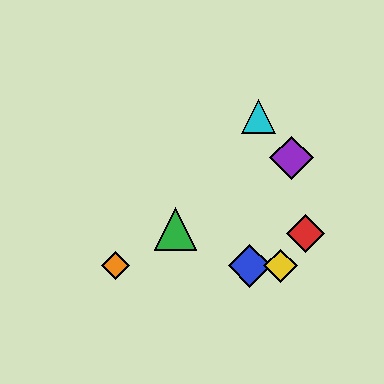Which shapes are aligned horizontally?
The blue diamond, the yellow diamond, the orange diamond are aligned horizontally.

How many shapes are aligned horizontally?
3 shapes (the blue diamond, the yellow diamond, the orange diamond) are aligned horizontally.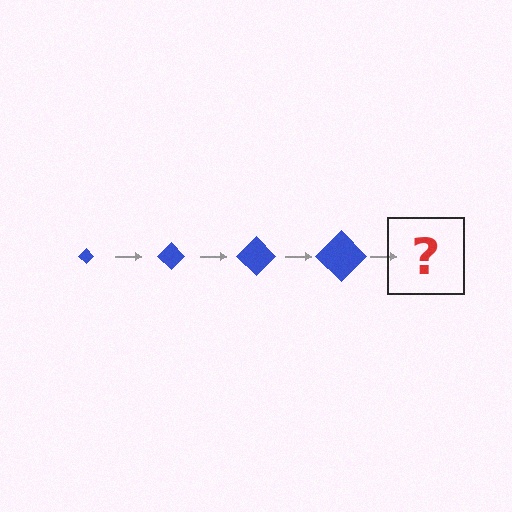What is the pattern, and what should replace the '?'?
The pattern is that the diamond gets progressively larger each step. The '?' should be a blue diamond, larger than the previous one.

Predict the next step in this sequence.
The next step is a blue diamond, larger than the previous one.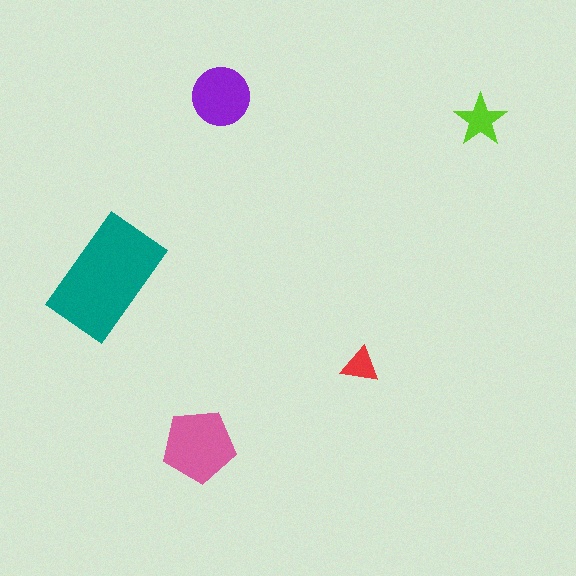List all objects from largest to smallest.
The teal rectangle, the pink pentagon, the purple circle, the lime star, the red triangle.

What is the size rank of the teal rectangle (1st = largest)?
1st.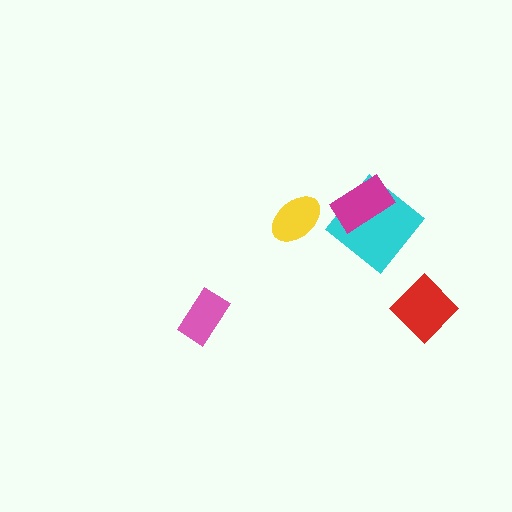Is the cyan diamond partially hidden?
Yes, it is partially covered by another shape.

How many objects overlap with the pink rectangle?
0 objects overlap with the pink rectangle.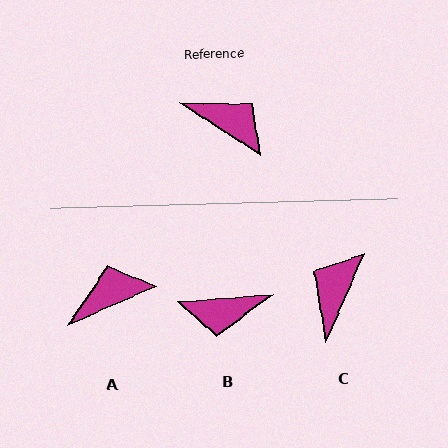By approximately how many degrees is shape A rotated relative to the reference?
Approximately 57 degrees counter-clockwise.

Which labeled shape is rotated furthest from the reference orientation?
B, about 142 degrees away.